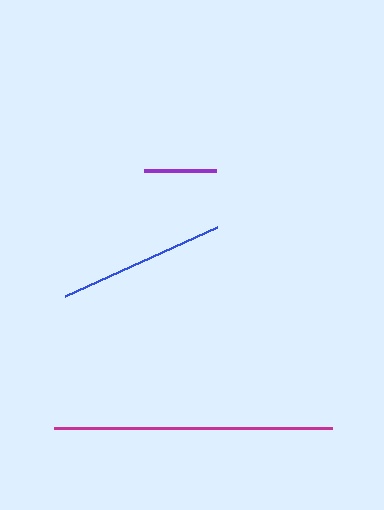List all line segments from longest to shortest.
From longest to shortest: magenta, blue, purple.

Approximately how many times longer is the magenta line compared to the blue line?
The magenta line is approximately 1.7 times the length of the blue line.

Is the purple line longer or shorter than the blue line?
The blue line is longer than the purple line.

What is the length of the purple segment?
The purple segment is approximately 72 pixels long.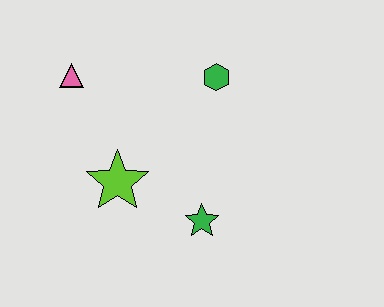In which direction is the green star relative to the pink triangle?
The green star is below the pink triangle.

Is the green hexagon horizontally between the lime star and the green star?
No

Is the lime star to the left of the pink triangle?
No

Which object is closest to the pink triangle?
The lime star is closest to the pink triangle.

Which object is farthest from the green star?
The pink triangle is farthest from the green star.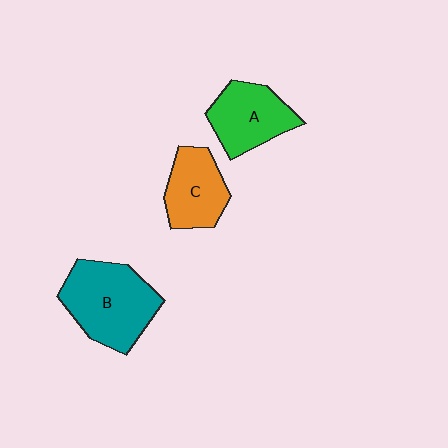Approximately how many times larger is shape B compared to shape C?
Approximately 1.5 times.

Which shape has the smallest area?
Shape C (orange).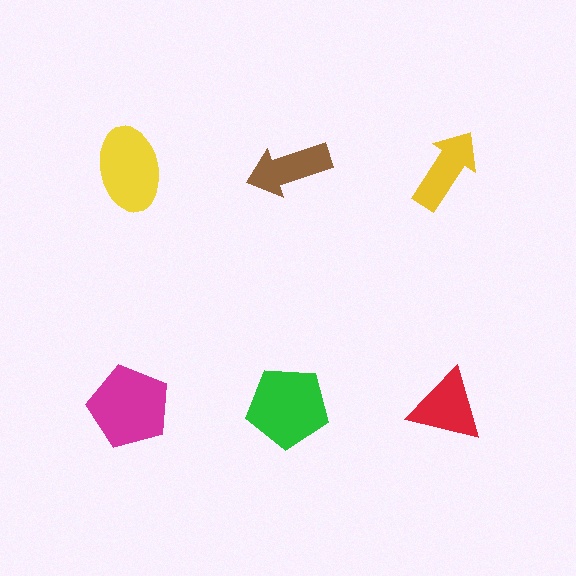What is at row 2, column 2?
A green pentagon.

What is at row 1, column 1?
A yellow ellipse.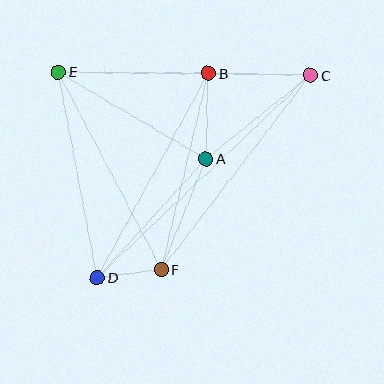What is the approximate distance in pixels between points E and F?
The distance between E and F is approximately 223 pixels.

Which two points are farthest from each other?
Points C and D are farthest from each other.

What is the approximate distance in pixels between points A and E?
The distance between A and E is approximately 171 pixels.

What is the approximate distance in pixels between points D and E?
The distance between D and E is approximately 209 pixels.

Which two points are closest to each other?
Points D and F are closest to each other.